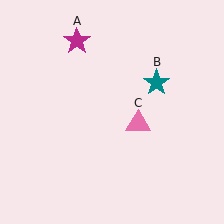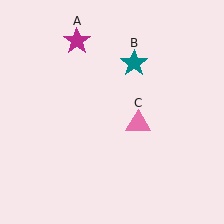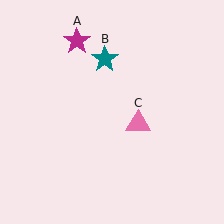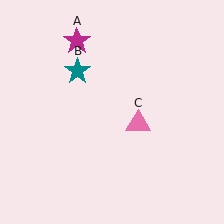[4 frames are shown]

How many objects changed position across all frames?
1 object changed position: teal star (object B).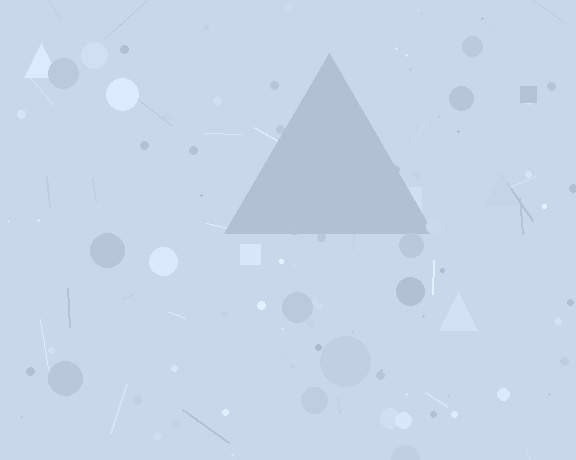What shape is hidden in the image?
A triangle is hidden in the image.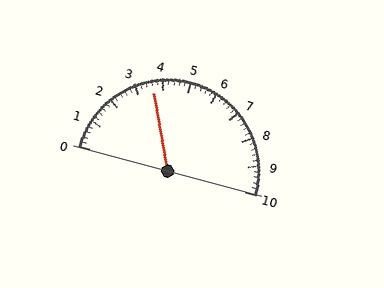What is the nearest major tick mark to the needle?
The nearest major tick mark is 4.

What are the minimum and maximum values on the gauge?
The gauge ranges from 0 to 10.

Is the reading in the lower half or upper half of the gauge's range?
The reading is in the lower half of the range (0 to 10).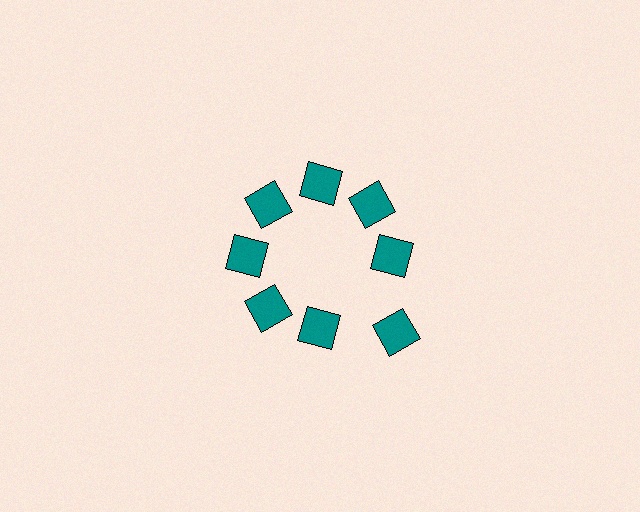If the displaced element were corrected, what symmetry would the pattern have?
It would have 8-fold rotational symmetry — the pattern would map onto itself every 45 degrees.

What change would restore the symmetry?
The symmetry would be restored by moving it inward, back onto the ring so that all 8 squares sit at equal angles and equal distance from the center.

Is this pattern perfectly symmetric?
No. The 8 teal squares are arranged in a ring, but one element near the 4 o'clock position is pushed outward from the center, breaking the 8-fold rotational symmetry.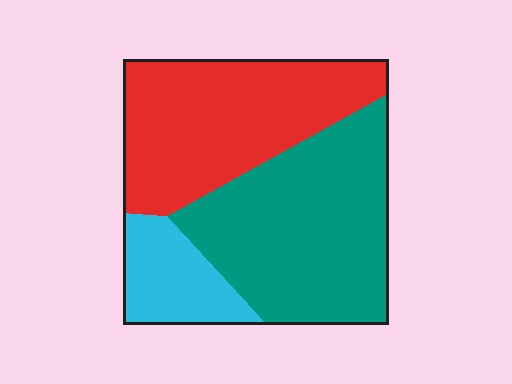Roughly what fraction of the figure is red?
Red covers 40% of the figure.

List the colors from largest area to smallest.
From largest to smallest: teal, red, cyan.